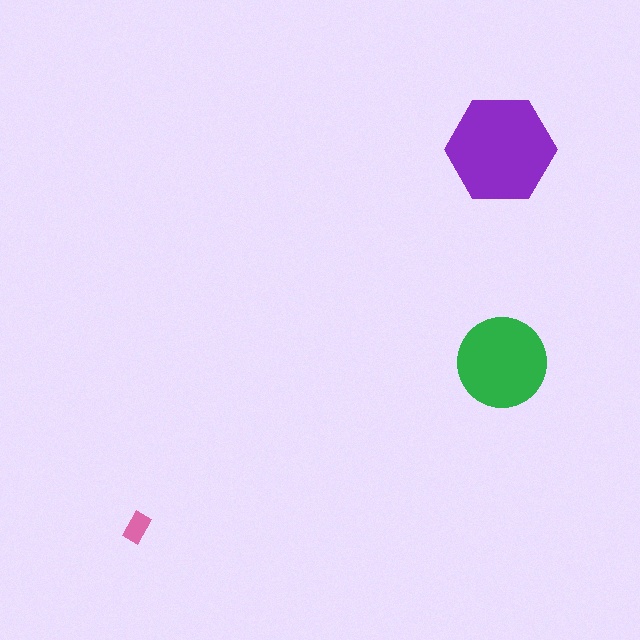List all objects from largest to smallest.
The purple hexagon, the green circle, the pink rectangle.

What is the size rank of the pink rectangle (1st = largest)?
3rd.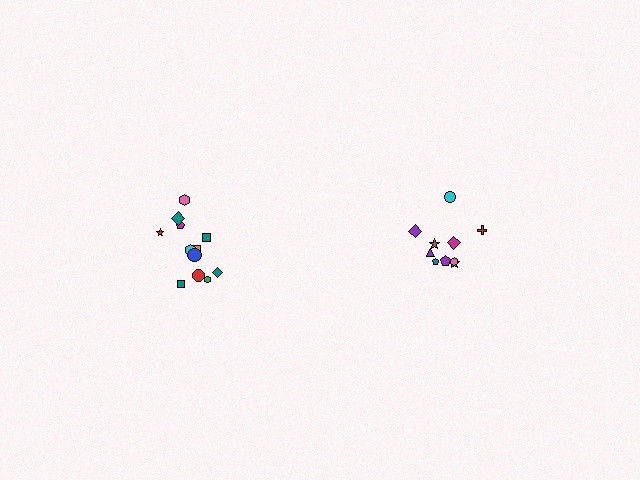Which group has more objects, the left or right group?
The left group.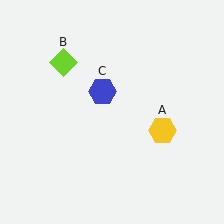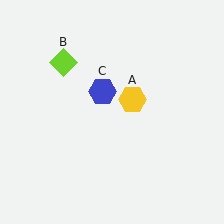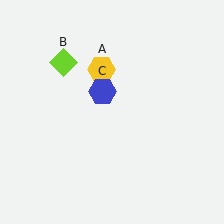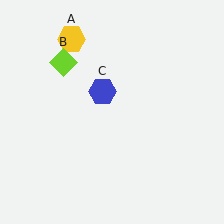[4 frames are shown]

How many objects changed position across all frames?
1 object changed position: yellow hexagon (object A).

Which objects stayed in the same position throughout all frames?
Lime diamond (object B) and blue hexagon (object C) remained stationary.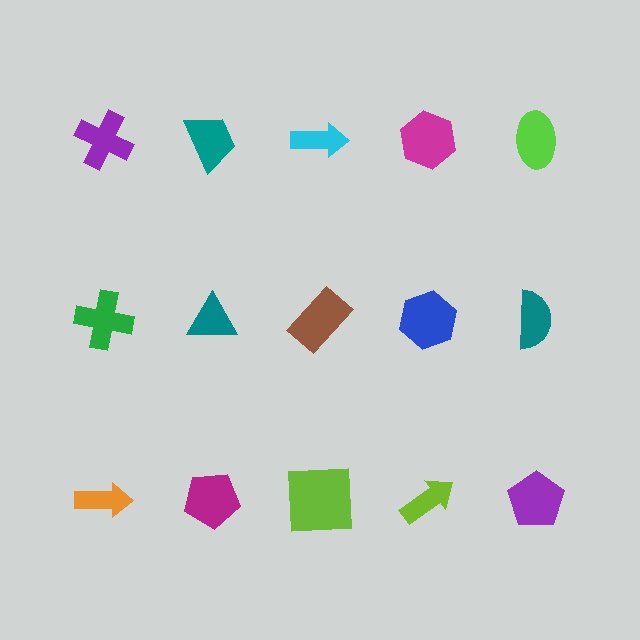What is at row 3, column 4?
A lime arrow.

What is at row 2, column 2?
A teal triangle.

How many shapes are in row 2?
5 shapes.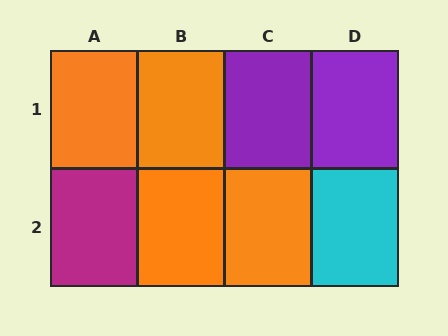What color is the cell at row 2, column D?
Cyan.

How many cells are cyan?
1 cell is cyan.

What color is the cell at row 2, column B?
Orange.